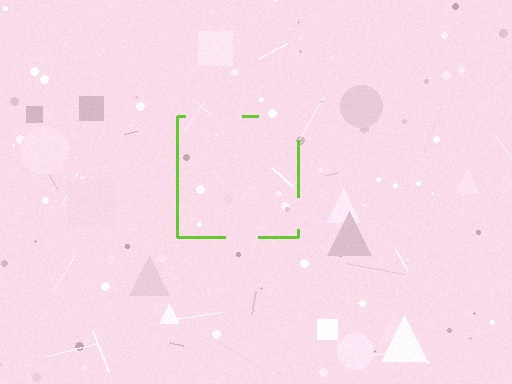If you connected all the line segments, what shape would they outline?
They would outline a square.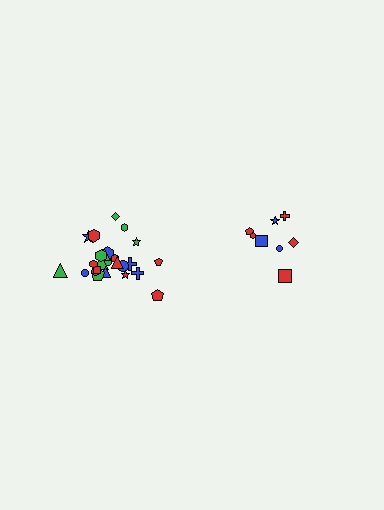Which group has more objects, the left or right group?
The left group.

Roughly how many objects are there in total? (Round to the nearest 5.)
Roughly 35 objects in total.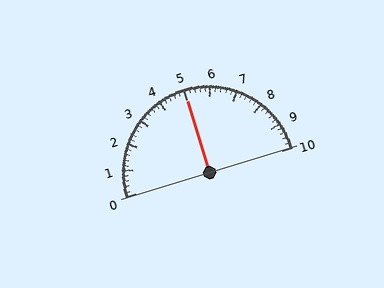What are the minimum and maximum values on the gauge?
The gauge ranges from 0 to 10.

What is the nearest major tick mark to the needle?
The nearest major tick mark is 5.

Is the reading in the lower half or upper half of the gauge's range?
The reading is in the upper half of the range (0 to 10).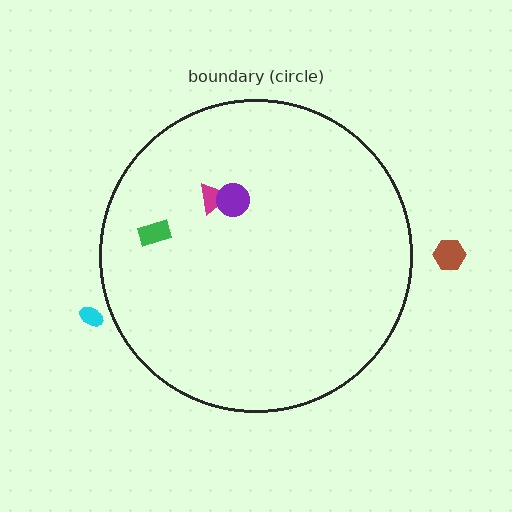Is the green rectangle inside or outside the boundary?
Inside.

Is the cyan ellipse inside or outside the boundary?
Outside.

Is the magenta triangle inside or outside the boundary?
Inside.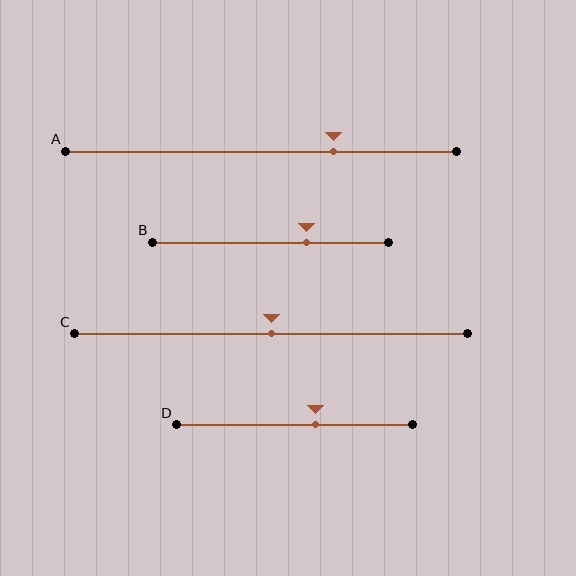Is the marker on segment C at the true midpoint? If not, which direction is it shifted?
Yes, the marker on segment C is at the true midpoint.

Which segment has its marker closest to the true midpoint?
Segment C has its marker closest to the true midpoint.